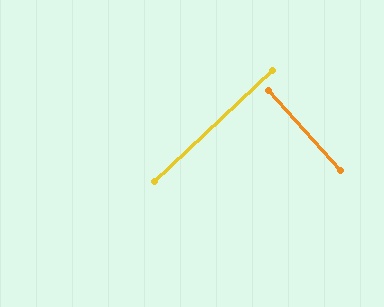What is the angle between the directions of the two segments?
Approximately 89 degrees.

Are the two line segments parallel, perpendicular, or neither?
Perpendicular — they meet at approximately 89°.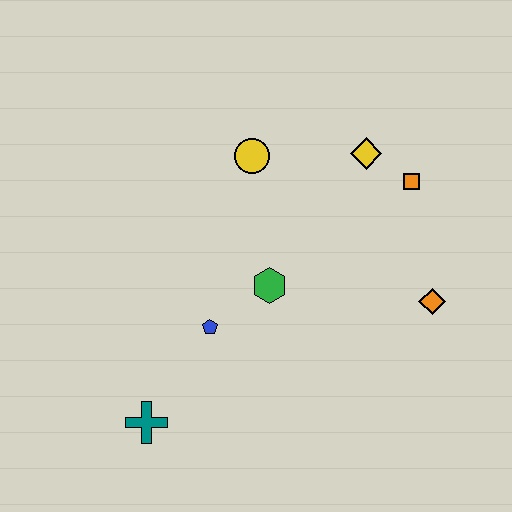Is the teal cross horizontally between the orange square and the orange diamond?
No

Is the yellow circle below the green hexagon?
No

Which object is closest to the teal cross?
The blue pentagon is closest to the teal cross.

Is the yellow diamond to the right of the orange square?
No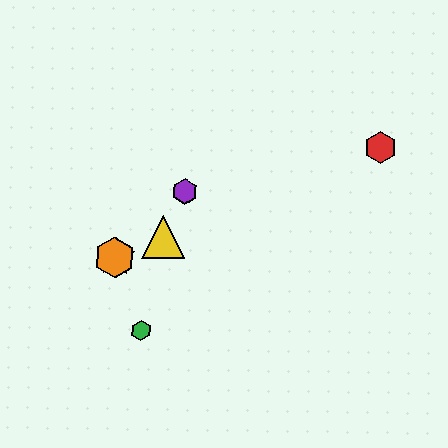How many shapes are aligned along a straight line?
4 shapes (the red hexagon, the blue star, the yellow triangle, the orange hexagon) are aligned along a straight line.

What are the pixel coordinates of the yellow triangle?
The yellow triangle is at (163, 238).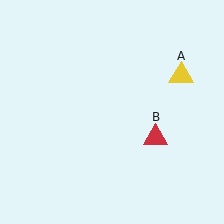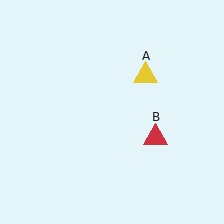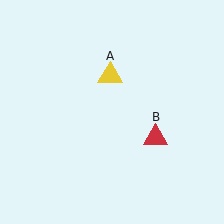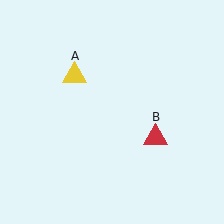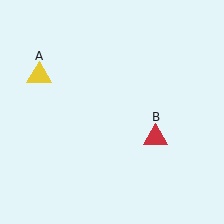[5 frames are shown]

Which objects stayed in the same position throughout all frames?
Red triangle (object B) remained stationary.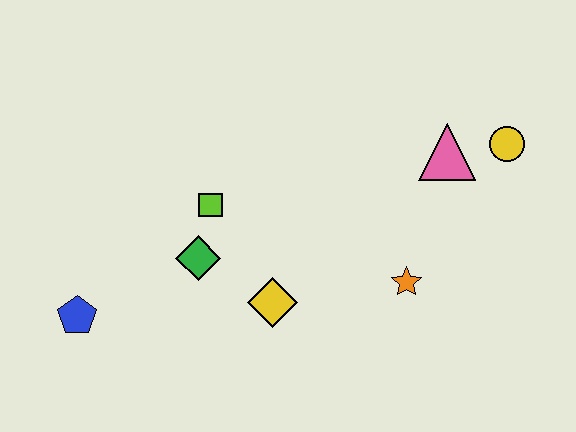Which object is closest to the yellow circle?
The pink triangle is closest to the yellow circle.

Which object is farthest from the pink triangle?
The blue pentagon is farthest from the pink triangle.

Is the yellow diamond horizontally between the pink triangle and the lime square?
Yes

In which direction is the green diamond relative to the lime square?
The green diamond is below the lime square.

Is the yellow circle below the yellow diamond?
No